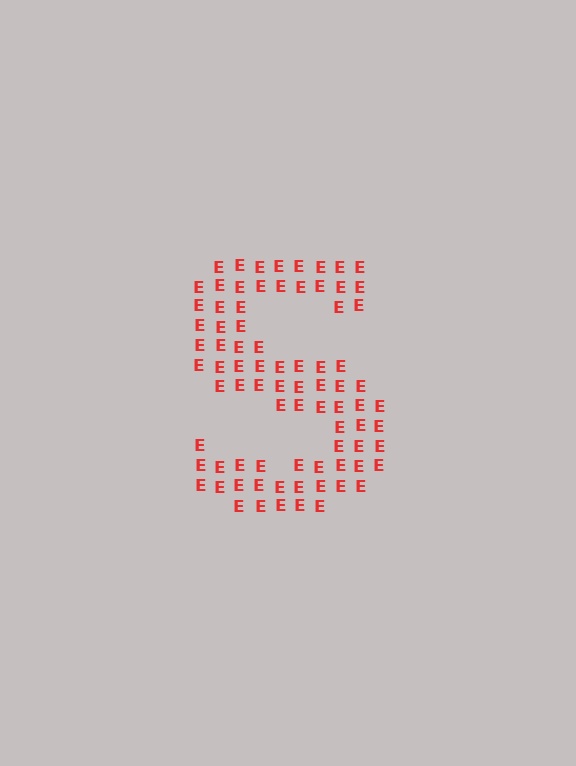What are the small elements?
The small elements are letter E's.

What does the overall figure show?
The overall figure shows the letter S.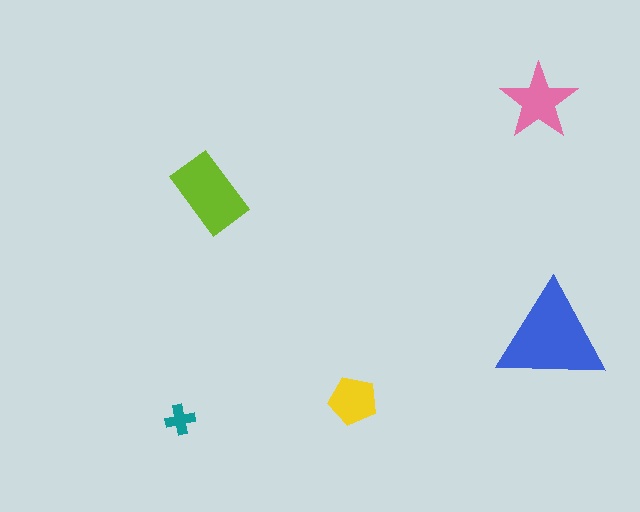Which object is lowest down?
The teal cross is bottommost.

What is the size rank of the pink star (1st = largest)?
3rd.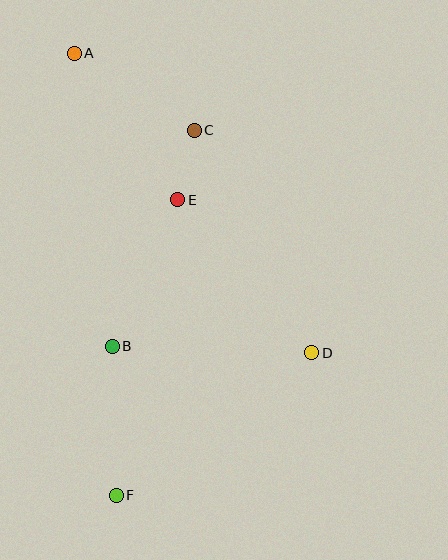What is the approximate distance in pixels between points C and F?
The distance between C and F is approximately 373 pixels.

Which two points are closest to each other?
Points C and E are closest to each other.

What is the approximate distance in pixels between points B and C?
The distance between B and C is approximately 231 pixels.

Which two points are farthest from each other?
Points A and F are farthest from each other.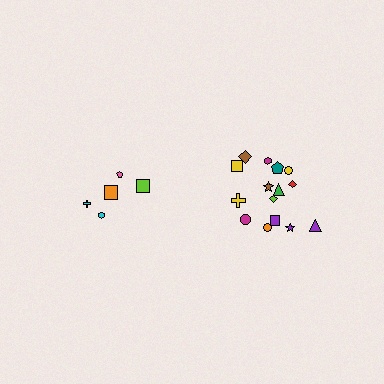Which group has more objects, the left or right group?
The right group.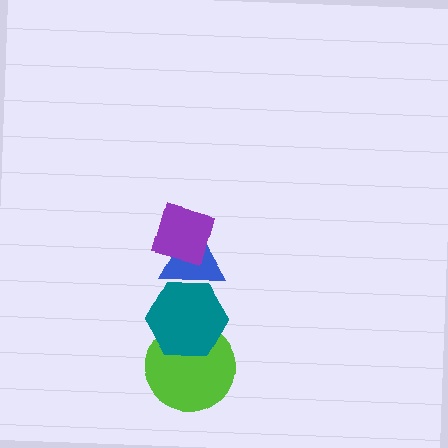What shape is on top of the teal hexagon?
The blue triangle is on top of the teal hexagon.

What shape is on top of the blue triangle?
The purple diamond is on top of the blue triangle.